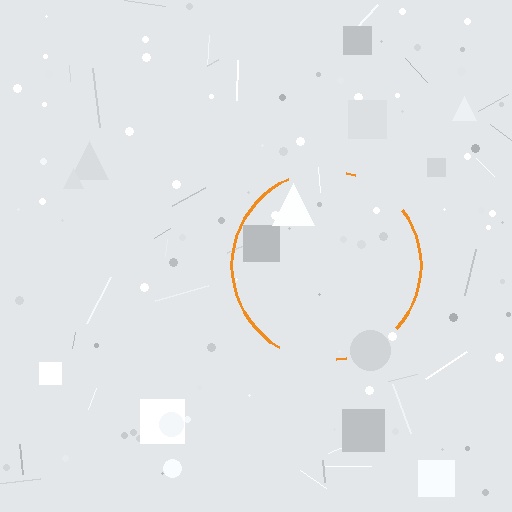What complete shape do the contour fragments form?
The contour fragments form a circle.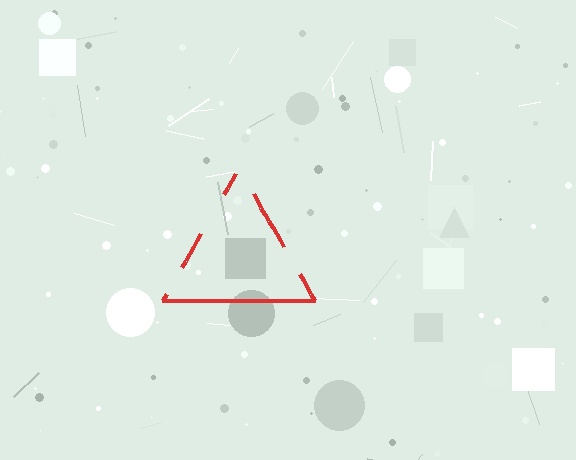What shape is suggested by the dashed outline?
The dashed outline suggests a triangle.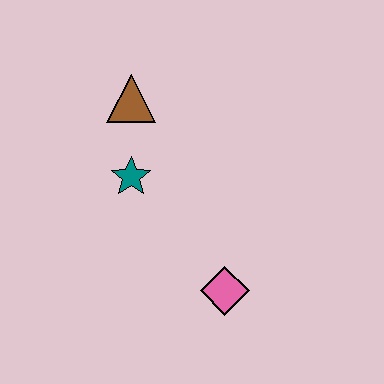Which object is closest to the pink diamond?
The teal star is closest to the pink diamond.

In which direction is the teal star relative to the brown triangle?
The teal star is below the brown triangle.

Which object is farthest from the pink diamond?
The brown triangle is farthest from the pink diamond.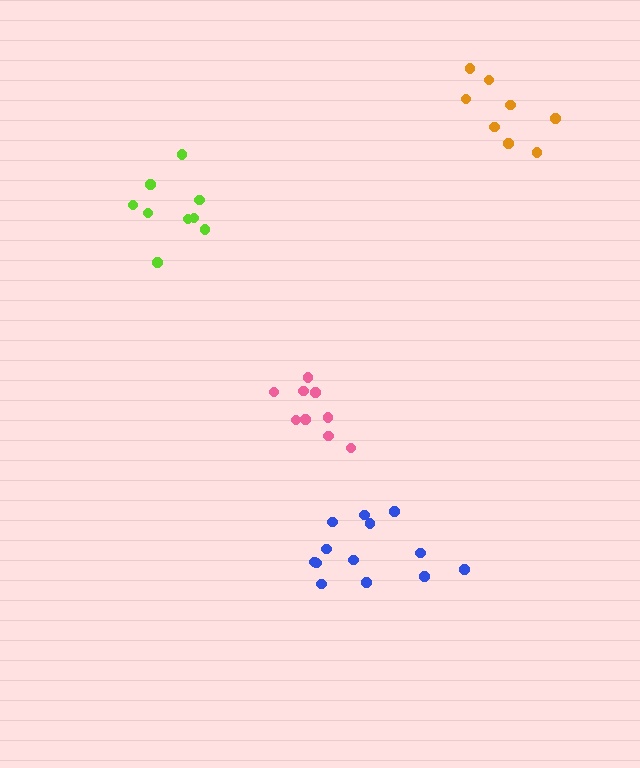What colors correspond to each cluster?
The clusters are colored: blue, lime, pink, orange.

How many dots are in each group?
Group 1: 13 dots, Group 2: 9 dots, Group 3: 9 dots, Group 4: 8 dots (39 total).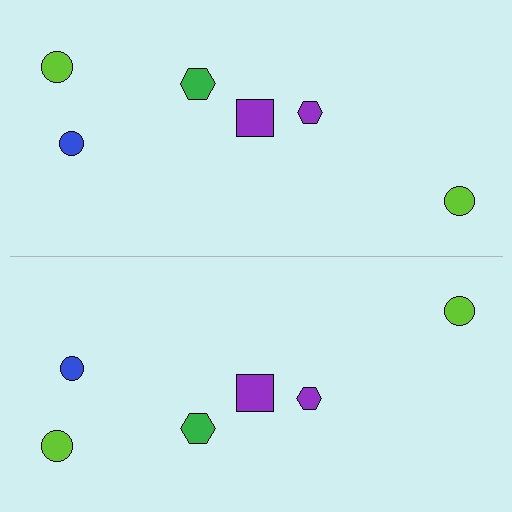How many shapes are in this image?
There are 12 shapes in this image.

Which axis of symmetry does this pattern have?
The pattern has a horizontal axis of symmetry running through the center of the image.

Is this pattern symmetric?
Yes, this pattern has bilateral (reflection) symmetry.